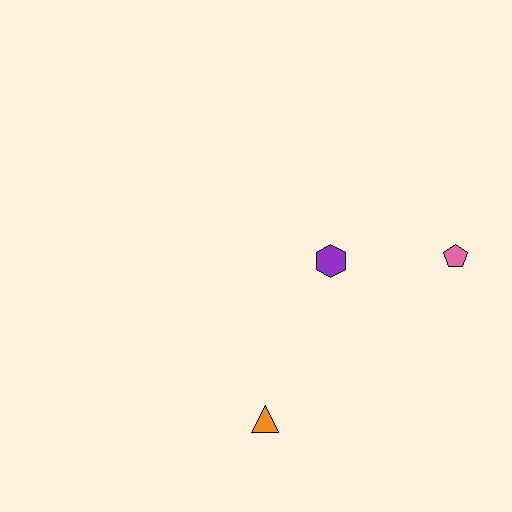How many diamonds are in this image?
There are no diamonds.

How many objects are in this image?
There are 3 objects.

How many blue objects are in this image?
There are no blue objects.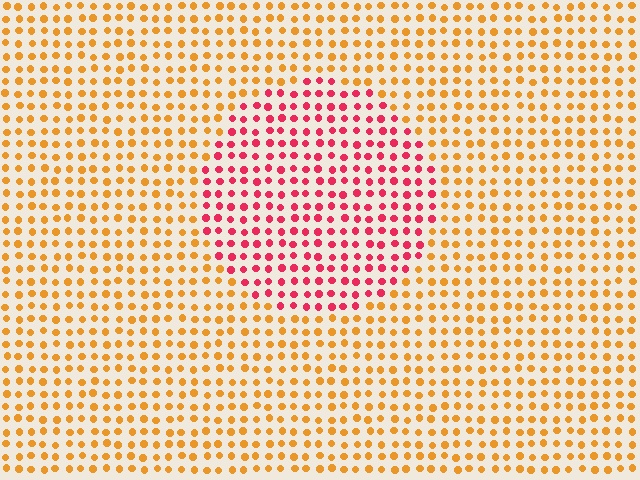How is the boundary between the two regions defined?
The boundary is defined purely by a slight shift in hue (about 50 degrees). Spacing, size, and orientation are identical on both sides.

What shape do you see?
I see a circle.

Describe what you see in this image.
The image is filled with small orange elements in a uniform arrangement. A circle-shaped region is visible where the elements are tinted to a slightly different hue, forming a subtle color boundary.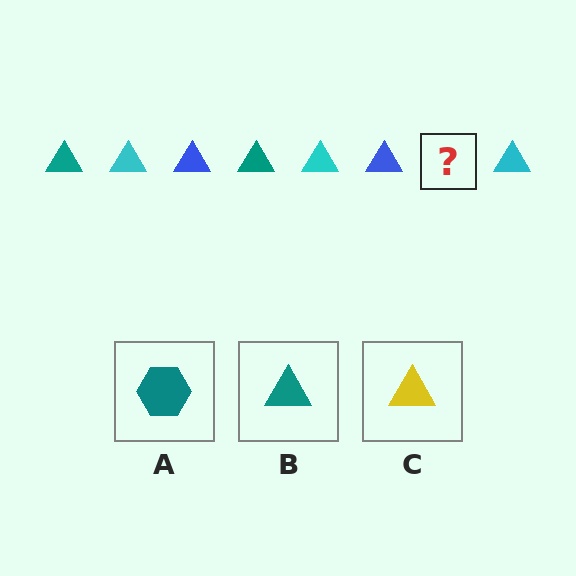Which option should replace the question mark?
Option B.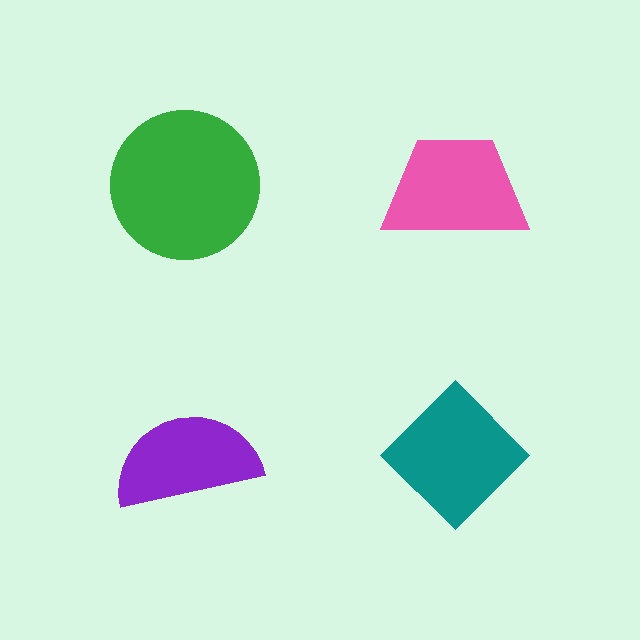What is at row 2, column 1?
A purple semicircle.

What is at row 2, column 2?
A teal diamond.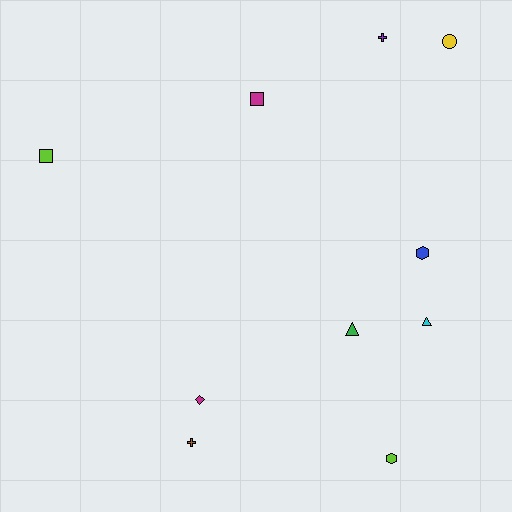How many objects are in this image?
There are 10 objects.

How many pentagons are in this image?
There are no pentagons.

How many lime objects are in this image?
There are 2 lime objects.